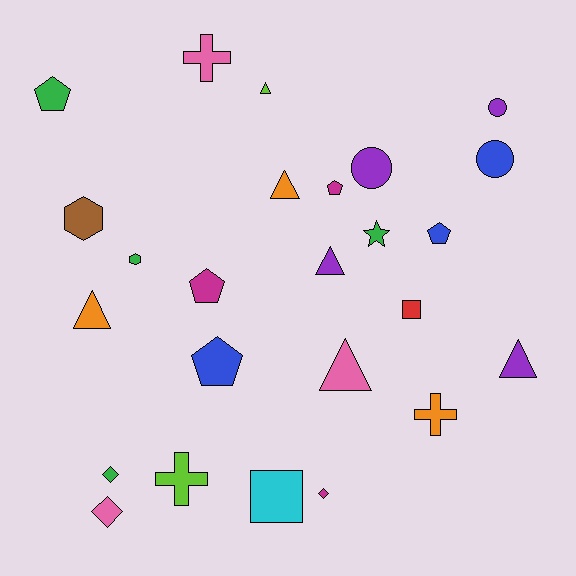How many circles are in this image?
There are 3 circles.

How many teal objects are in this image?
There are no teal objects.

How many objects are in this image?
There are 25 objects.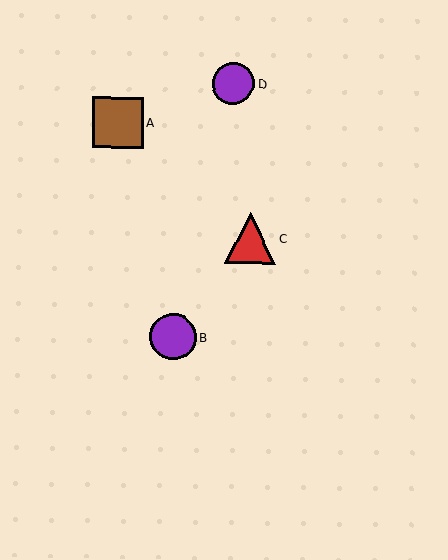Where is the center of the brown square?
The center of the brown square is at (118, 122).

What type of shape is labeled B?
Shape B is a purple circle.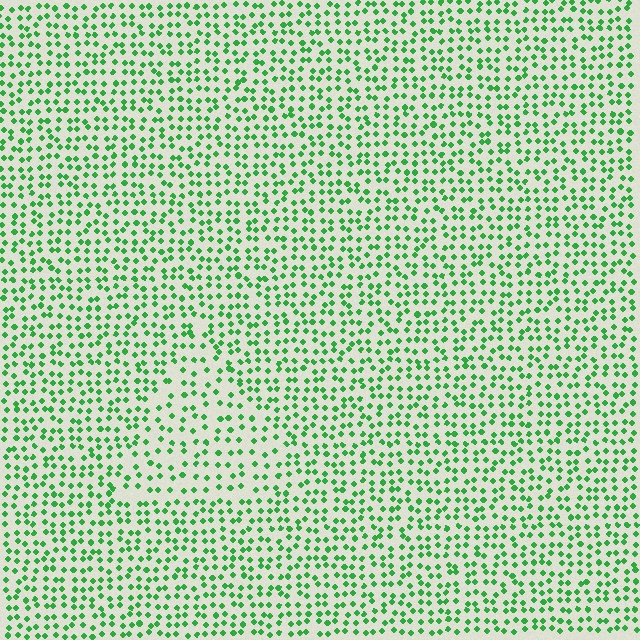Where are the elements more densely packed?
The elements are more densely packed outside the triangle boundary.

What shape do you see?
I see a triangle.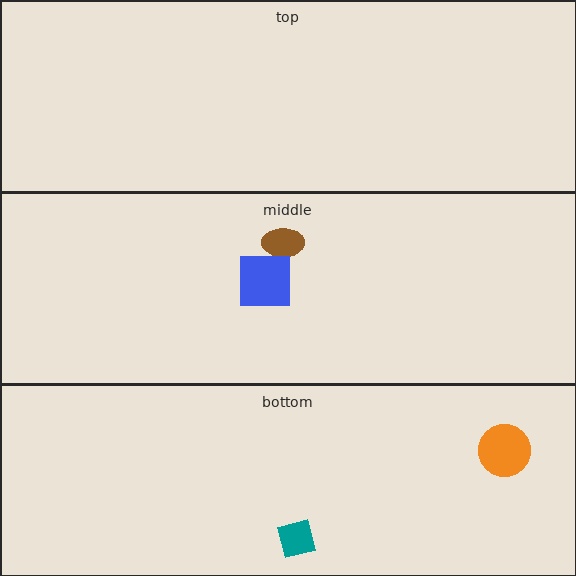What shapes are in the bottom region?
The teal square, the orange circle.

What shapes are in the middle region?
The brown ellipse, the blue square.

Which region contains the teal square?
The bottom region.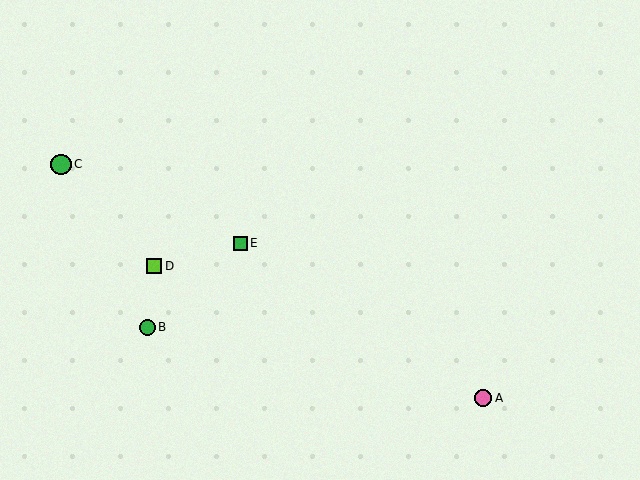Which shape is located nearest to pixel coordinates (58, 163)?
The green circle (labeled C) at (61, 164) is nearest to that location.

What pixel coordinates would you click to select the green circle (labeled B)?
Click at (147, 327) to select the green circle B.